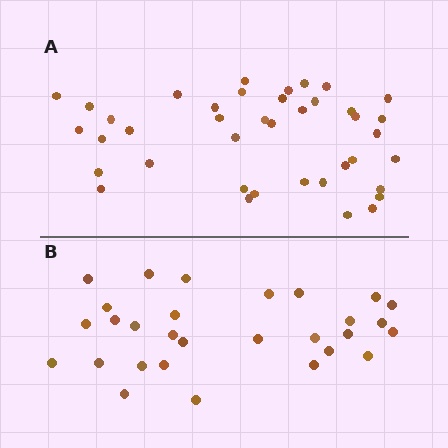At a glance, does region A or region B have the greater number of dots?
Region A (the top region) has more dots.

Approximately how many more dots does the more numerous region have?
Region A has roughly 12 or so more dots than region B.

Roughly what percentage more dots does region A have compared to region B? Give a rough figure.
About 40% more.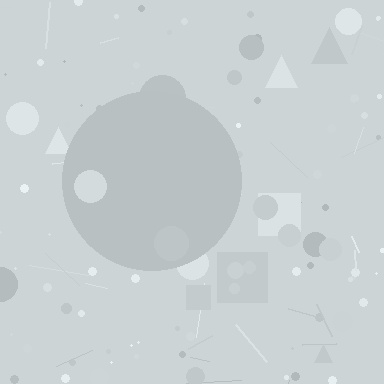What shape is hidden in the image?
A circle is hidden in the image.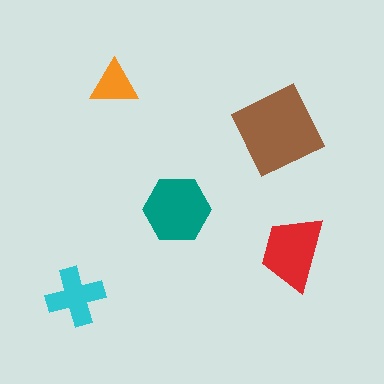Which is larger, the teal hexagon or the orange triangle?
The teal hexagon.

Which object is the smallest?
The orange triangle.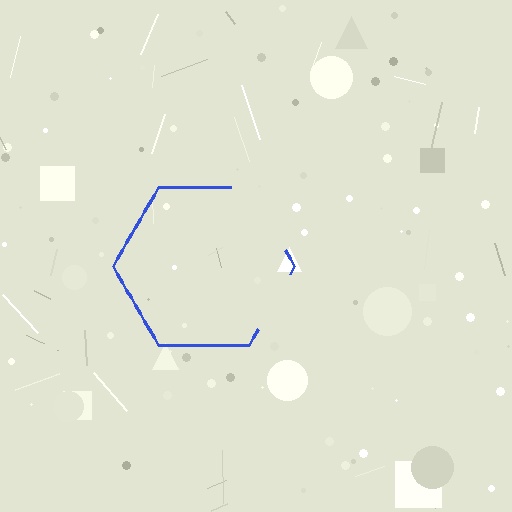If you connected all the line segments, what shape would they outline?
They would outline a hexagon.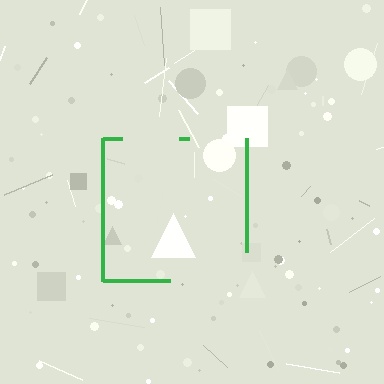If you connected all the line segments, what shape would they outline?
They would outline a square.